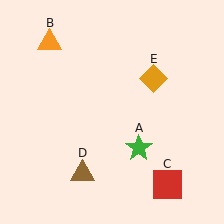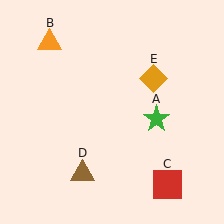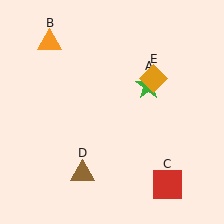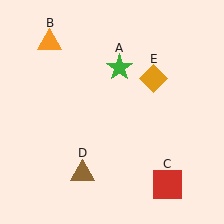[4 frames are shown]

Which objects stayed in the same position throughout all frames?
Orange triangle (object B) and red square (object C) and brown triangle (object D) and orange diamond (object E) remained stationary.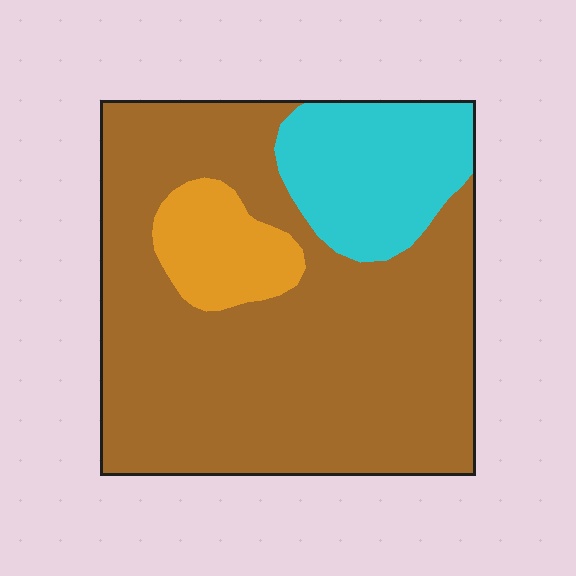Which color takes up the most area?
Brown, at roughly 70%.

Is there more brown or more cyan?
Brown.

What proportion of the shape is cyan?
Cyan takes up between a sixth and a third of the shape.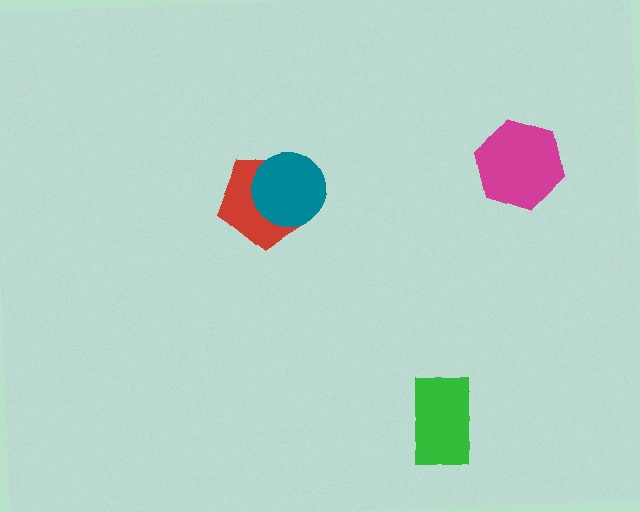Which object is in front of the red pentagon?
The teal circle is in front of the red pentagon.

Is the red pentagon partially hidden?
Yes, it is partially covered by another shape.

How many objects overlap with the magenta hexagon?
0 objects overlap with the magenta hexagon.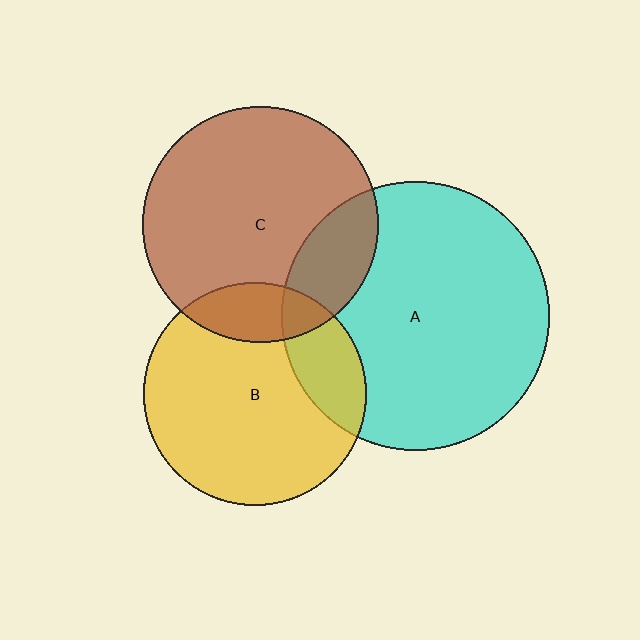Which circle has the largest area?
Circle A (cyan).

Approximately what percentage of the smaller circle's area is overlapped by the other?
Approximately 20%.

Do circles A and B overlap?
Yes.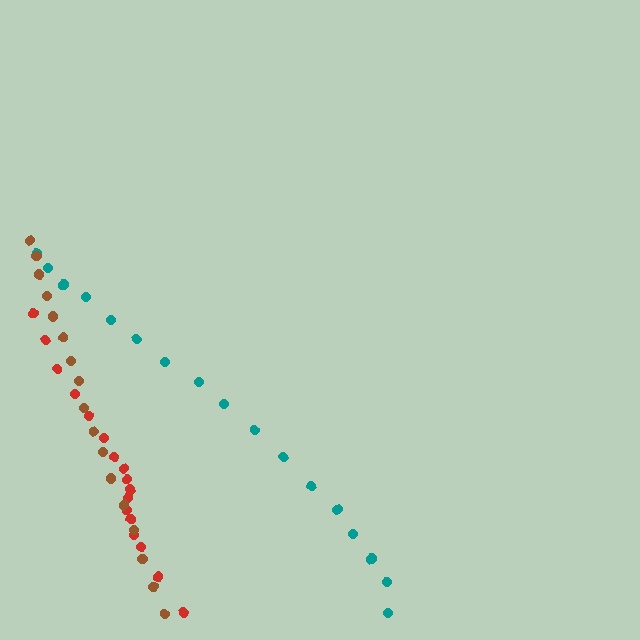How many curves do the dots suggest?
There are 3 distinct paths.